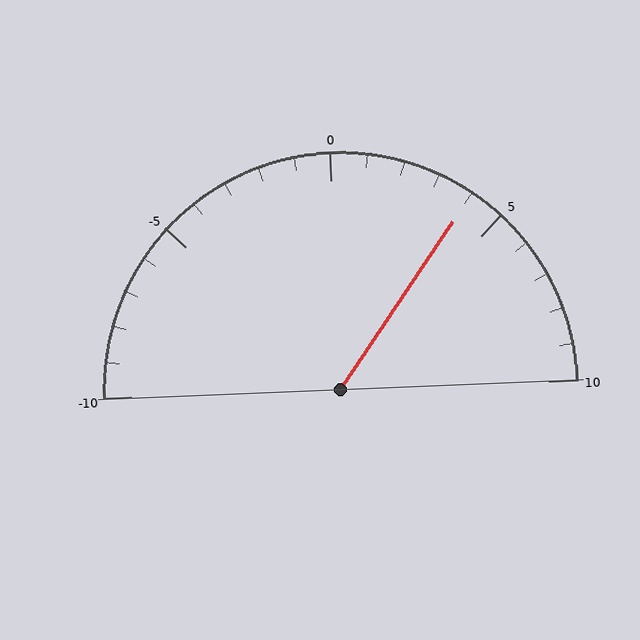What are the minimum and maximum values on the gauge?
The gauge ranges from -10 to 10.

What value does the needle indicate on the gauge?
The needle indicates approximately 4.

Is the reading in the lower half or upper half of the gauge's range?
The reading is in the upper half of the range (-10 to 10).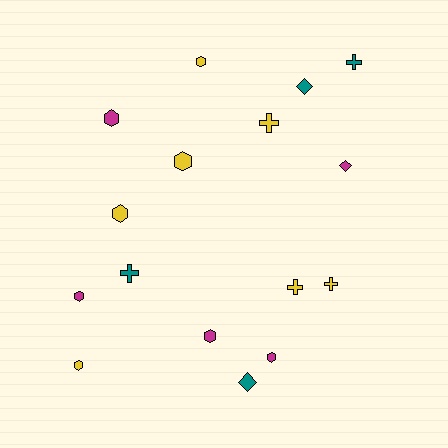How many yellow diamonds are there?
There are no yellow diamonds.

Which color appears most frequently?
Yellow, with 7 objects.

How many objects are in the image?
There are 16 objects.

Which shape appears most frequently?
Hexagon, with 8 objects.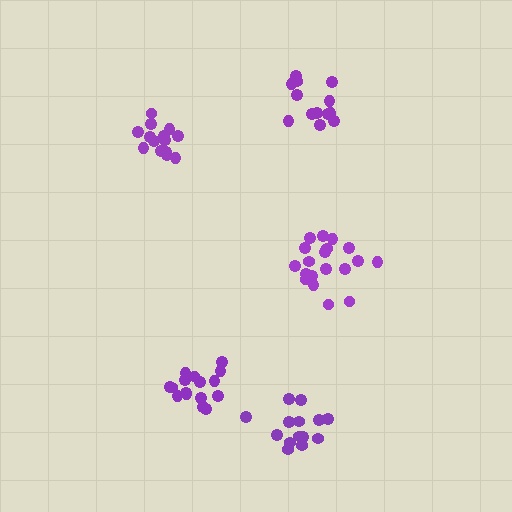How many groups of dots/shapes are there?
There are 5 groups.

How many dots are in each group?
Group 1: 19 dots, Group 2: 13 dots, Group 3: 14 dots, Group 4: 16 dots, Group 5: 14 dots (76 total).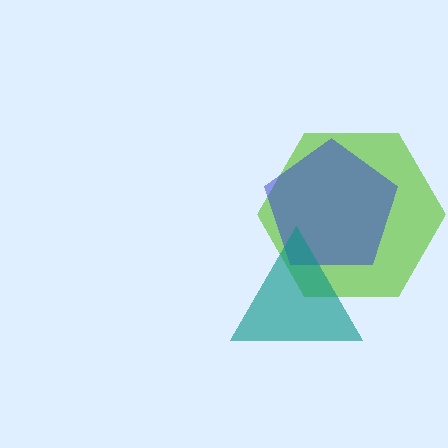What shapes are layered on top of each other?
The layered shapes are: a lime hexagon, a blue pentagon, a teal triangle.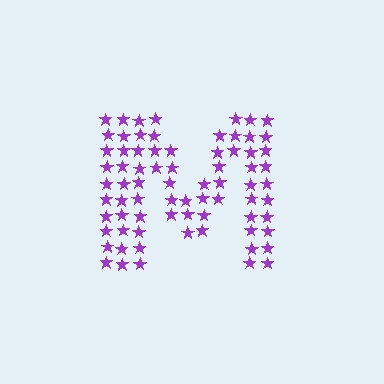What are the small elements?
The small elements are stars.